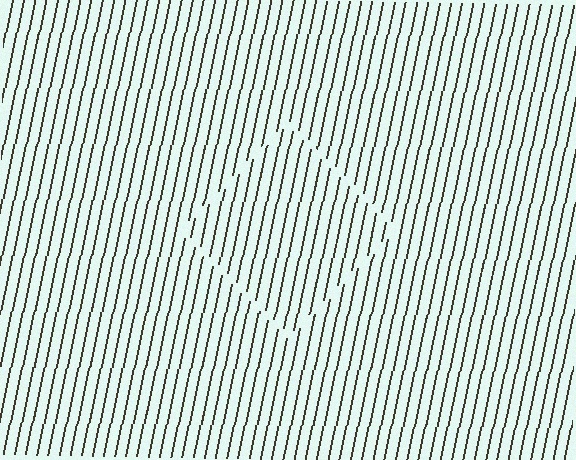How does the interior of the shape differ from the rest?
The interior of the shape contains the same grating, shifted by half a period — the contour is defined by the phase discontinuity where line-ends from the inner and outer gratings abut.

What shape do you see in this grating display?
An illusory square. The interior of the shape contains the same grating, shifted by half a period — the contour is defined by the phase discontinuity where line-ends from the inner and outer gratings abut.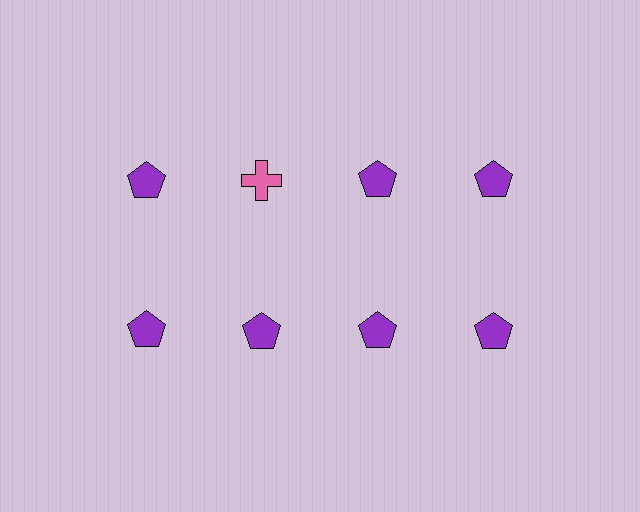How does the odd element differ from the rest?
It differs in both color (pink instead of purple) and shape (cross instead of pentagon).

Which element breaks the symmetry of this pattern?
The pink cross in the top row, second from left column breaks the symmetry. All other shapes are purple pentagons.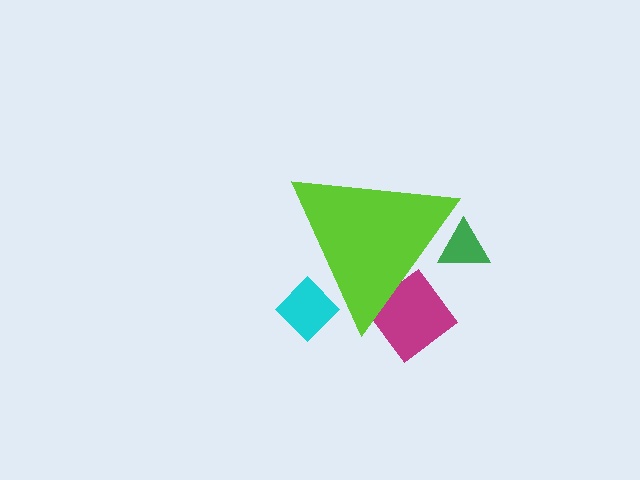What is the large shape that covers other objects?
A lime triangle.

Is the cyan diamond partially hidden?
Yes, the cyan diamond is partially hidden behind the lime triangle.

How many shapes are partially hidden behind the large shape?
3 shapes are partially hidden.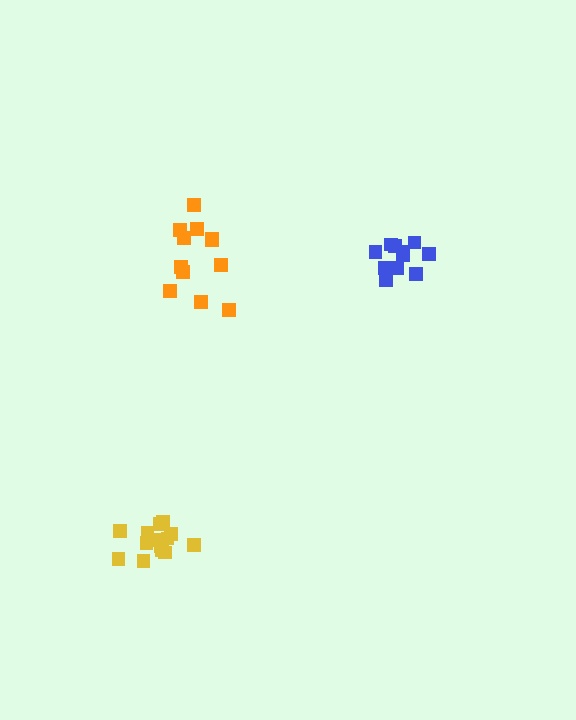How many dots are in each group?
Group 1: 12 dots, Group 2: 15 dots, Group 3: 11 dots (38 total).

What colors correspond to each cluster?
The clusters are colored: orange, yellow, blue.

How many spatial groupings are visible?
There are 3 spatial groupings.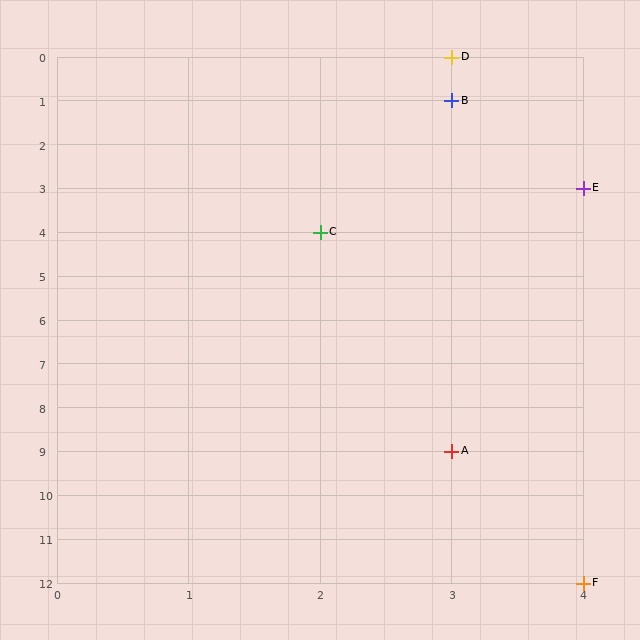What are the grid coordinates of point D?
Point D is at grid coordinates (3, 0).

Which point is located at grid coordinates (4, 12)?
Point F is at (4, 12).